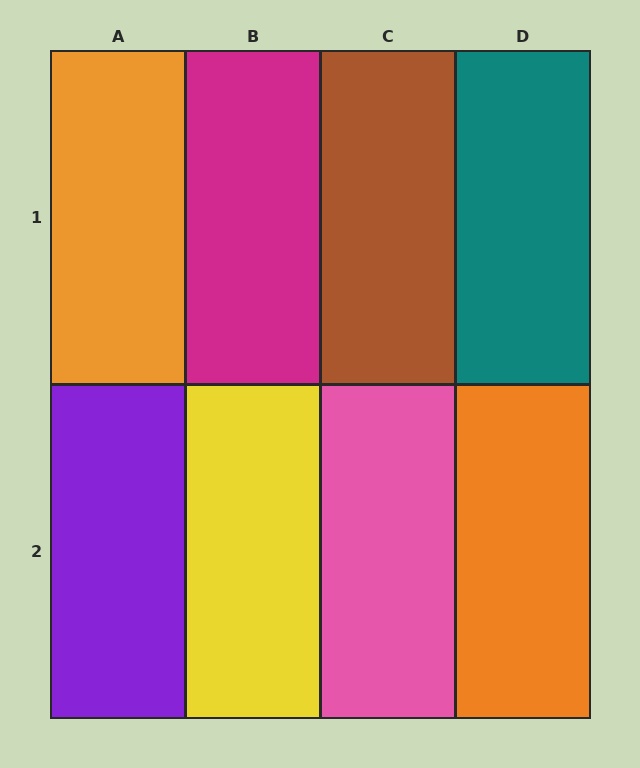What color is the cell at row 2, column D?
Orange.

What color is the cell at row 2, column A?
Purple.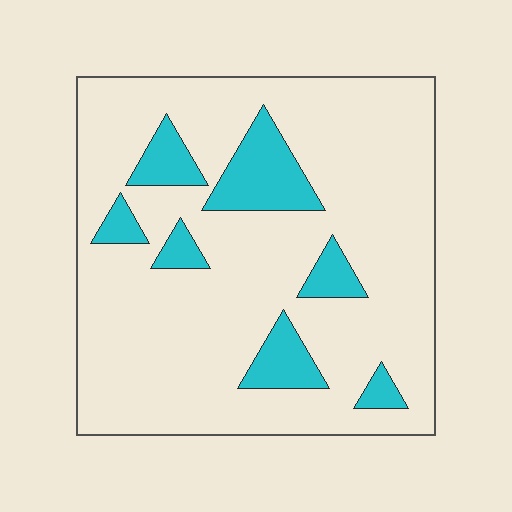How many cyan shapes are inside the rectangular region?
7.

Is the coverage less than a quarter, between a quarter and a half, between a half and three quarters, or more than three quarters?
Less than a quarter.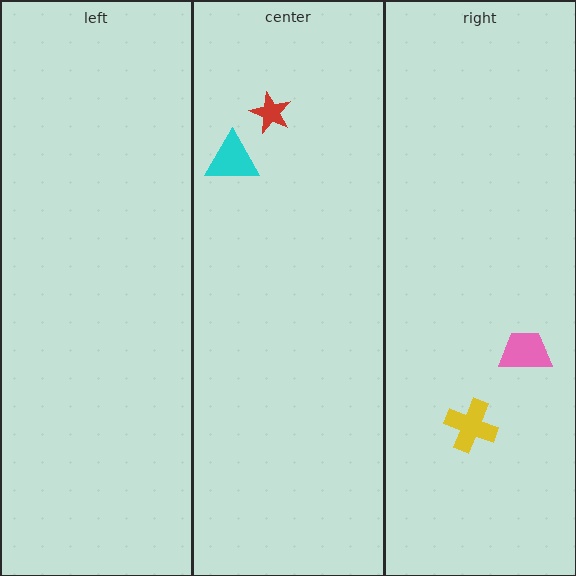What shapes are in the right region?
The pink trapezoid, the yellow cross.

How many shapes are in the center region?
2.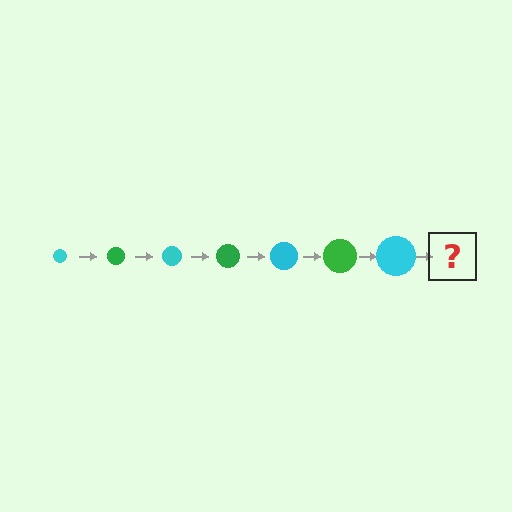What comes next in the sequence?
The next element should be a green circle, larger than the previous one.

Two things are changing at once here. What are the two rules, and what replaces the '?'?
The two rules are that the circle grows larger each step and the color cycles through cyan and green. The '?' should be a green circle, larger than the previous one.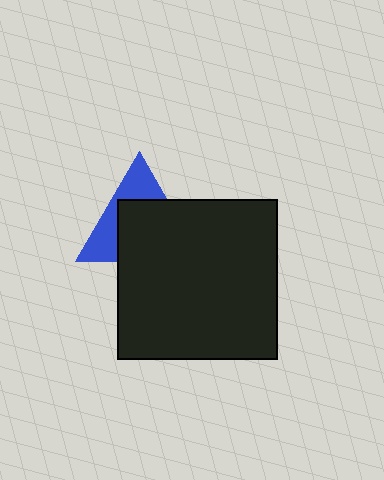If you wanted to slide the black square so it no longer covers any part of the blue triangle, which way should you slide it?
Slide it down — that is the most direct way to separate the two shapes.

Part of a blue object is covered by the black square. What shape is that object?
It is a triangle.